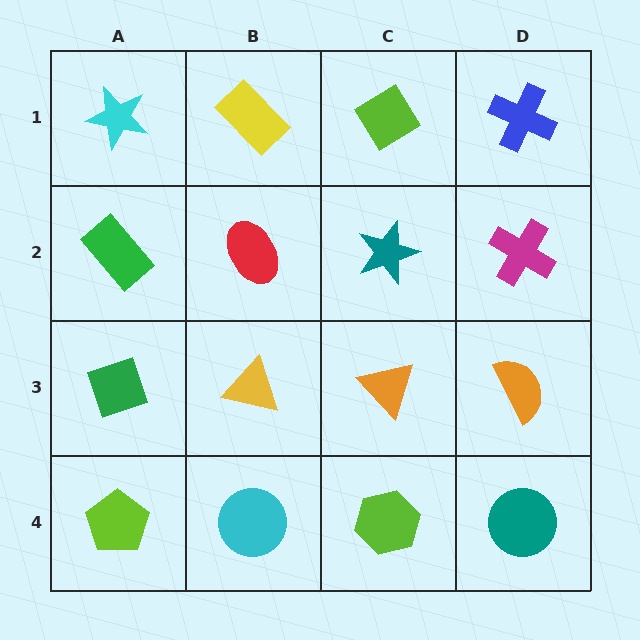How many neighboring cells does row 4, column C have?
3.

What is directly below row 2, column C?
An orange triangle.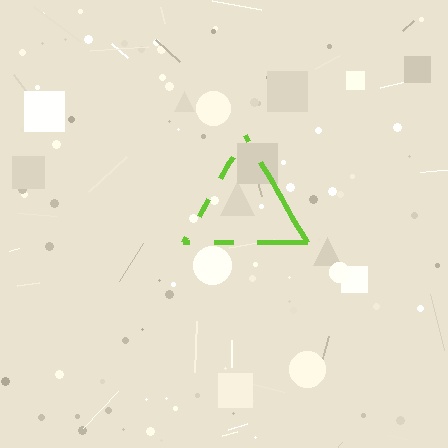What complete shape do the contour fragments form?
The contour fragments form a triangle.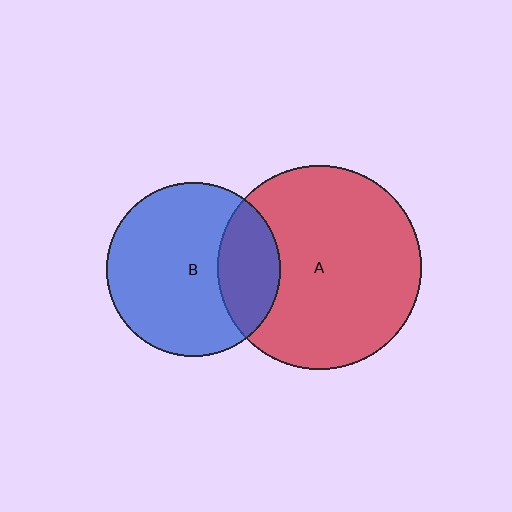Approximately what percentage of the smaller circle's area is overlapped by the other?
Approximately 25%.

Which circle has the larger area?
Circle A (red).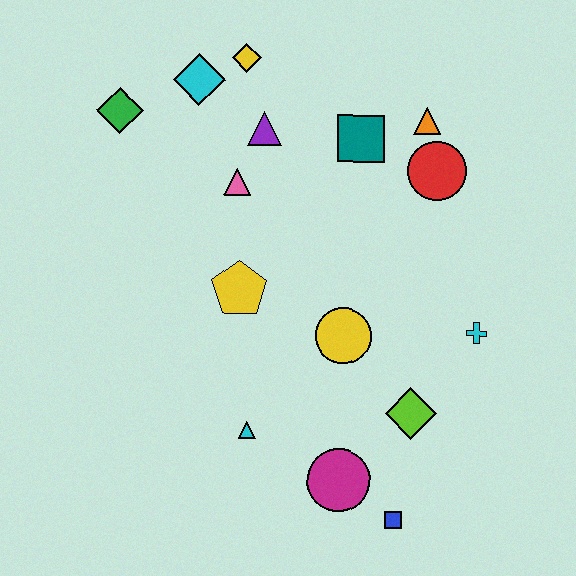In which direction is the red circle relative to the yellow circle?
The red circle is above the yellow circle.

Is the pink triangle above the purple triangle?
No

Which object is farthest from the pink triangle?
The blue square is farthest from the pink triangle.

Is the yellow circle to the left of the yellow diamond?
No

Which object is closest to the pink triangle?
The purple triangle is closest to the pink triangle.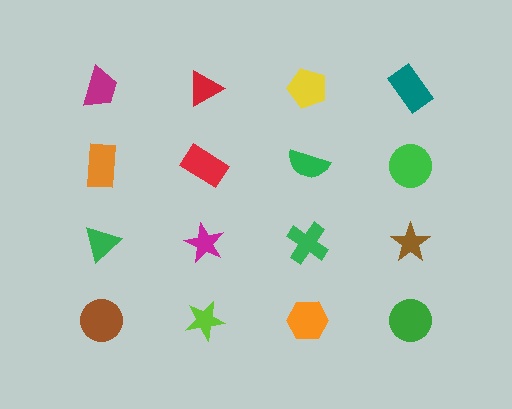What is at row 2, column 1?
An orange rectangle.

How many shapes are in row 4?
4 shapes.